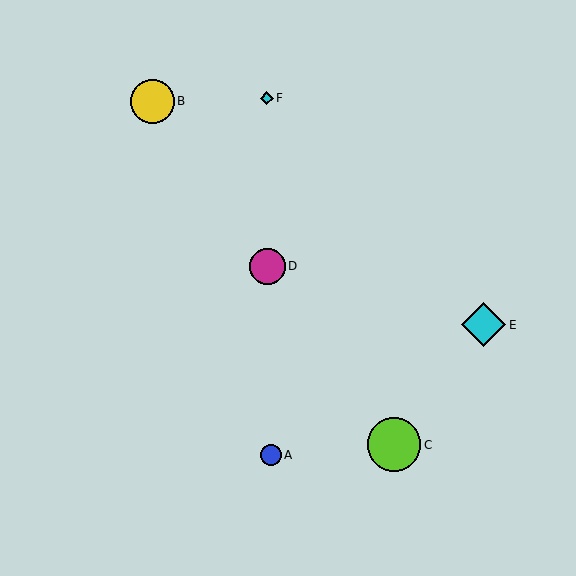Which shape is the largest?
The lime circle (labeled C) is the largest.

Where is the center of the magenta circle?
The center of the magenta circle is at (267, 266).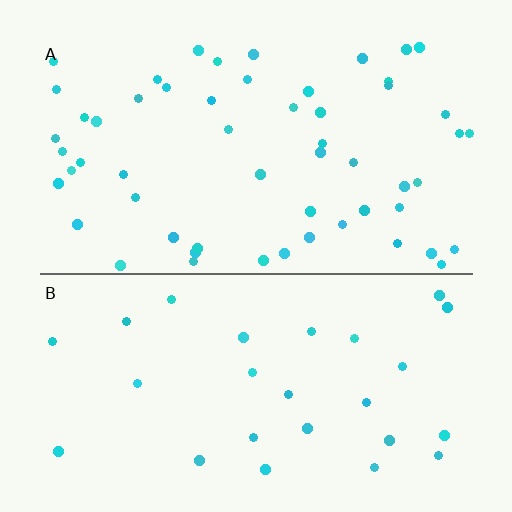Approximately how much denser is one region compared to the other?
Approximately 2.1× — region A over region B.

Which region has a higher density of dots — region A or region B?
A (the top).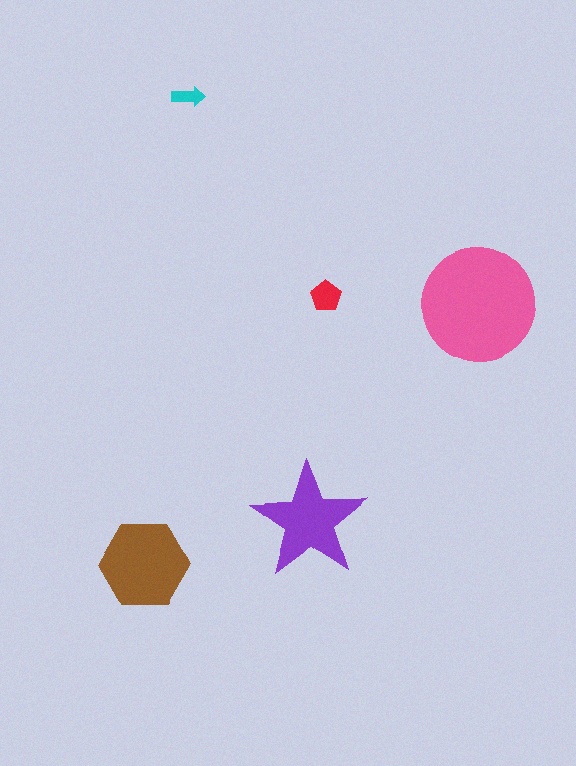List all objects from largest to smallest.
The pink circle, the brown hexagon, the purple star, the red pentagon, the cyan arrow.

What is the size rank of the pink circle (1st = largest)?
1st.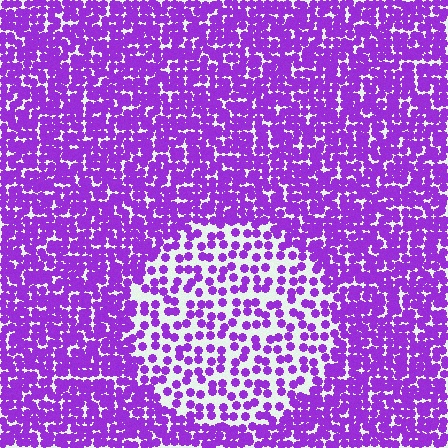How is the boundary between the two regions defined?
The boundary is defined by a change in element density (approximately 2.2x ratio). All elements are the same color, size, and shape.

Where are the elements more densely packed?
The elements are more densely packed outside the circle boundary.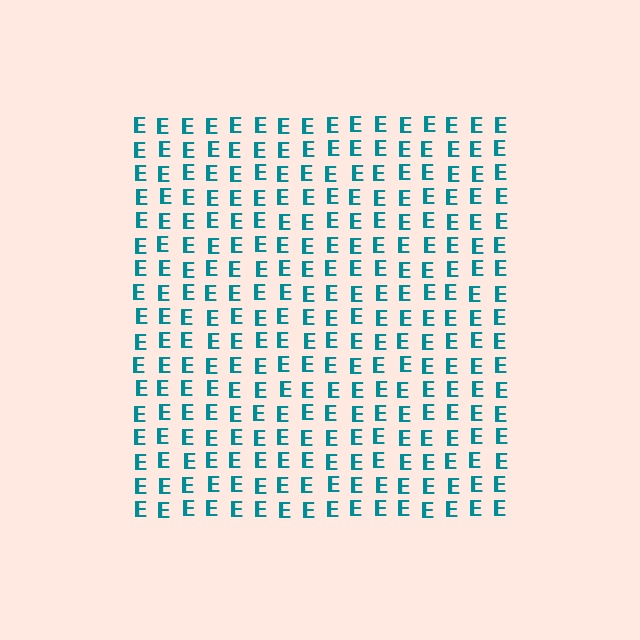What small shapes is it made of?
It is made of small letter E's.